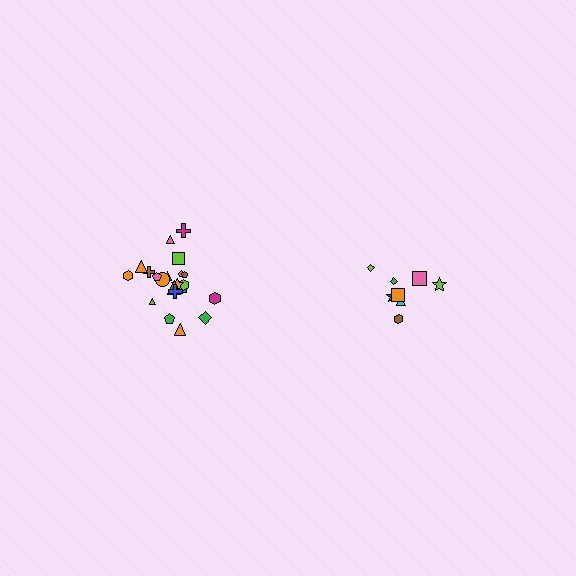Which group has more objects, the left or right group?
The left group.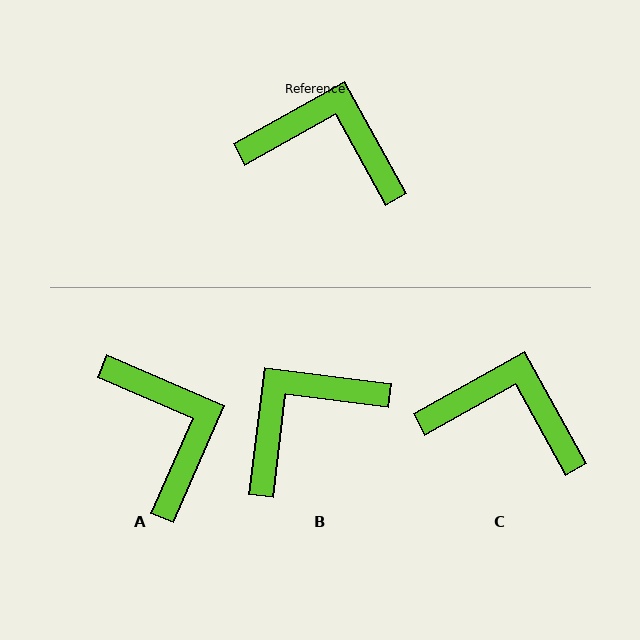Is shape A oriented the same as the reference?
No, it is off by about 52 degrees.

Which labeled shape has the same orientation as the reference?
C.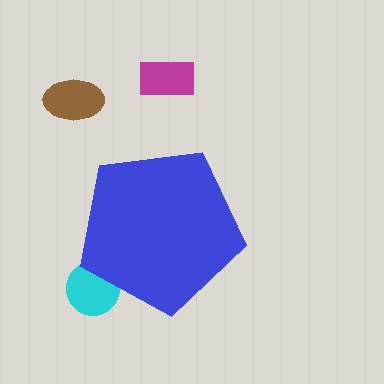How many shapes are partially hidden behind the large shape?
1 shape is partially hidden.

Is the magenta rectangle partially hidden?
No, the magenta rectangle is fully visible.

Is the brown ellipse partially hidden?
No, the brown ellipse is fully visible.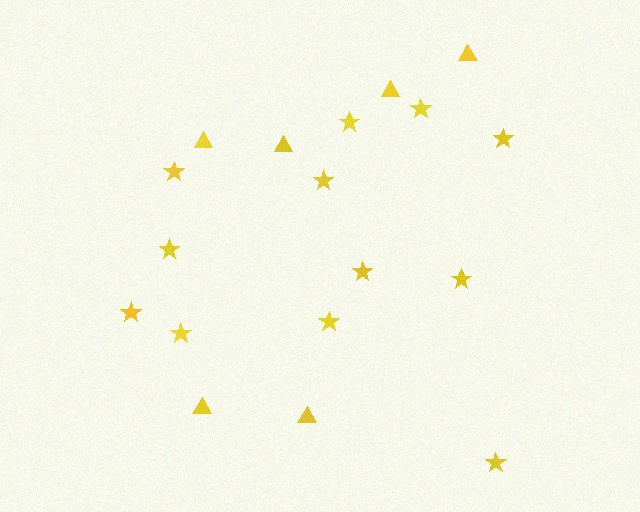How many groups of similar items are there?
There are 2 groups: one group of triangles (6) and one group of stars (12).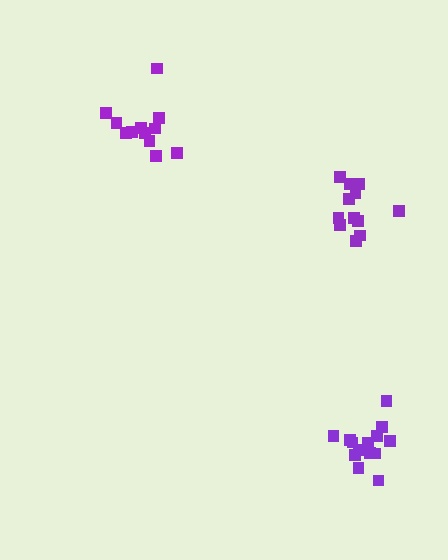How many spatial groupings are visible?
There are 3 spatial groupings.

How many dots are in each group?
Group 1: 12 dots, Group 2: 12 dots, Group 3: 14 dots (38 total).